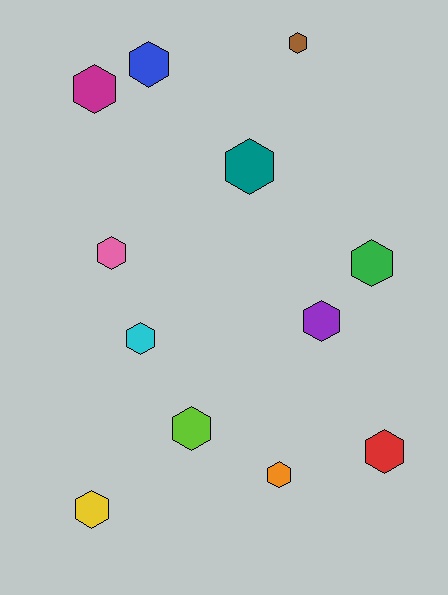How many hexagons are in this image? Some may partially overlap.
There are 12 hexagons.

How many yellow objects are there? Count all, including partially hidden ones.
There is 1 yellow object.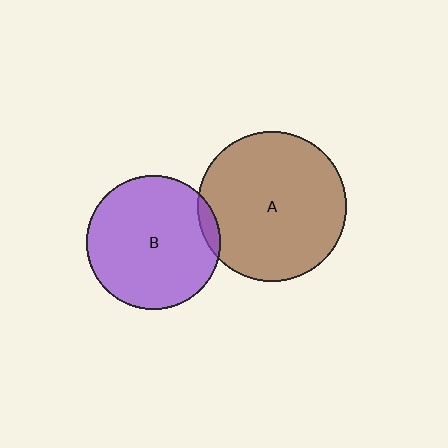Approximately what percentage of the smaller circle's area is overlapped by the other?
Approximately 5%.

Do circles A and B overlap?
Yes.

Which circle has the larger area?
Circle A (brown).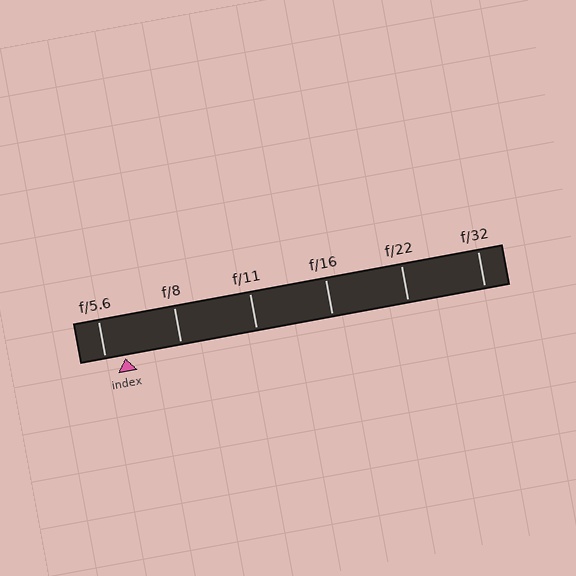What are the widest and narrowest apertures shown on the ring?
The widest aperture shown is f/5.6 and the narrowest is f/32.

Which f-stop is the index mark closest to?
The index mark is closest to f/5.6.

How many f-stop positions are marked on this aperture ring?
There are 6 f-stop positions marked.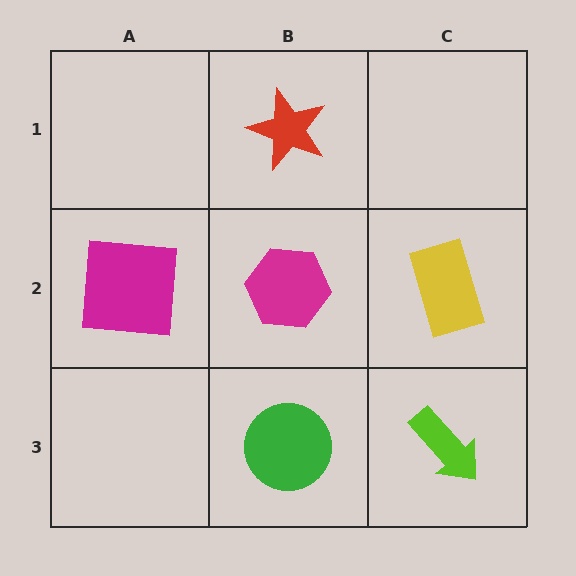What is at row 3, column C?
A lime arrow.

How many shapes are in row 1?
1 shape.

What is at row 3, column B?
A green circle.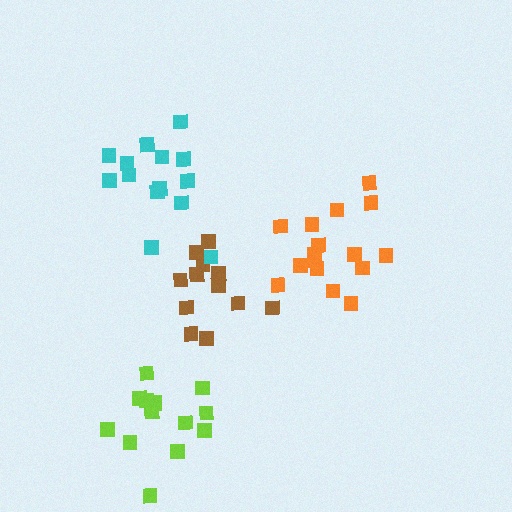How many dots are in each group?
Group 1: 12 dots, Group 2: 14 dots, Group 3: 14 dots, Group 4: 16 dots (56 total).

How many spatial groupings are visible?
There are 4 spatial groupings.